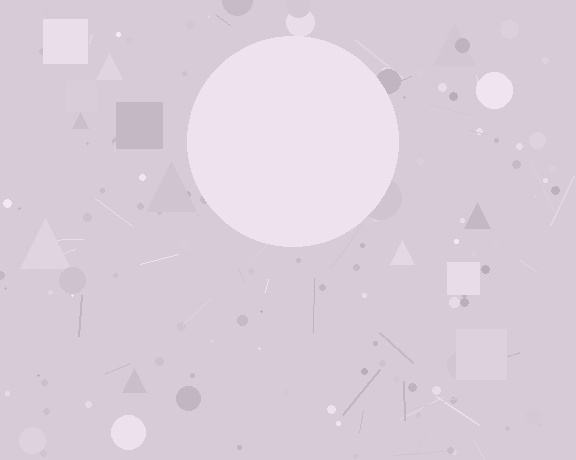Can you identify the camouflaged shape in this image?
The camouflaged shape is a circle.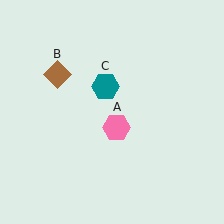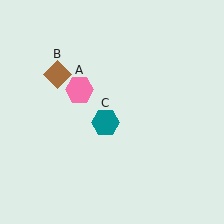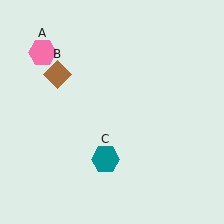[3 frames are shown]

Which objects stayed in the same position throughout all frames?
Brown diamond (object B) remained stationary.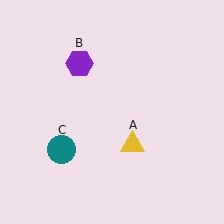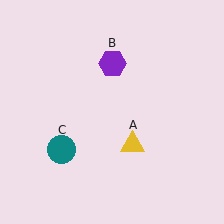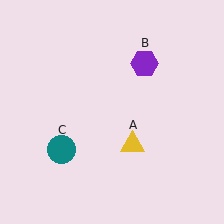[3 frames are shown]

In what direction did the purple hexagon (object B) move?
The purple hexagon (object B) moved right.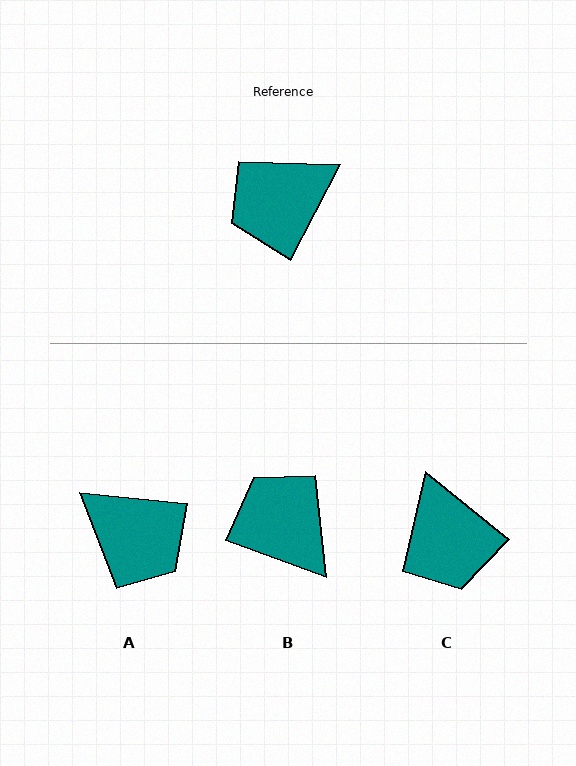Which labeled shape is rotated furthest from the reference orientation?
A, about 112 degrees away.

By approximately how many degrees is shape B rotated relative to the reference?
Approximately 82 degrees clockwise.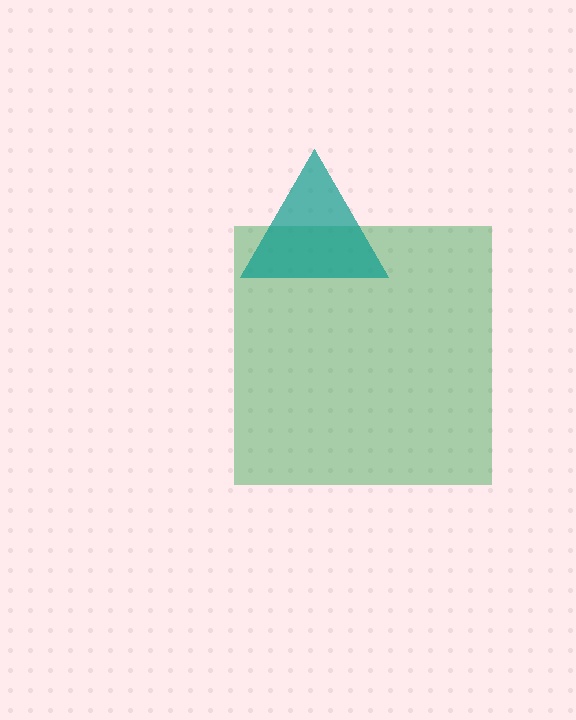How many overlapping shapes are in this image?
There are 2 overlapping shapes in the image.